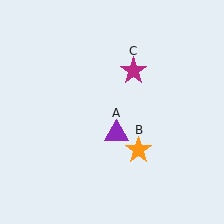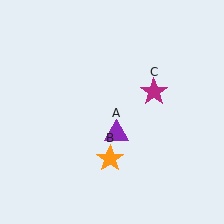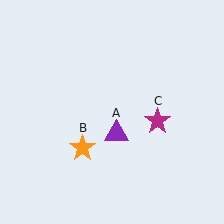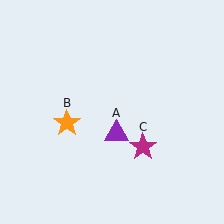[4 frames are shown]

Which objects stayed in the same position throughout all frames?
Purple triangle (object A) remained stationary.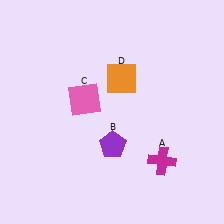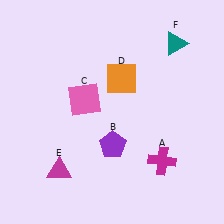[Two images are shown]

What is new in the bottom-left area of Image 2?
A magenta triangle (E) was added in the bottom-left area of Image 2.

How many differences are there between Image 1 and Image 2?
There are 2 differences between the two images.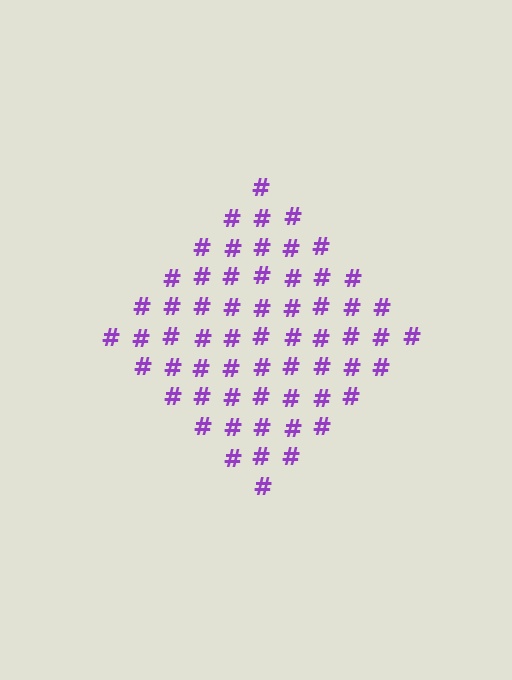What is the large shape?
The large shape is a diamond.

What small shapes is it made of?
It is made of small hash symbols.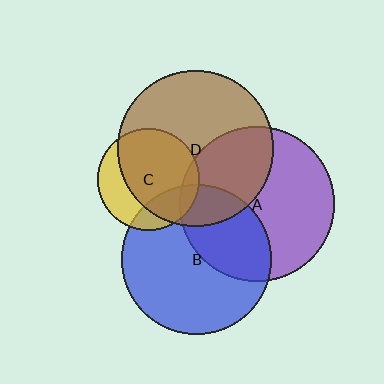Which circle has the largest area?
Circle D (brown).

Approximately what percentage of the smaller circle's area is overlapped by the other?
Approximately 70%.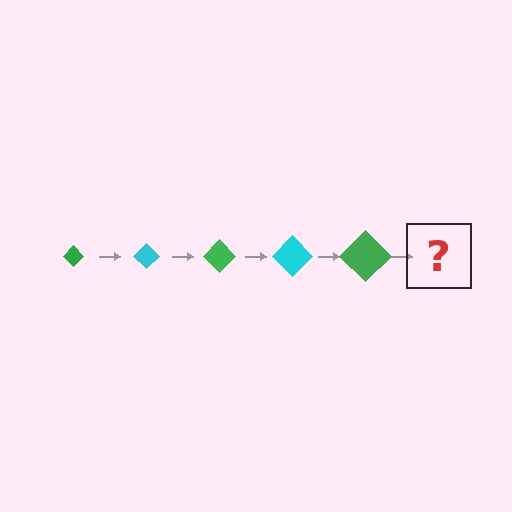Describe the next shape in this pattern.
It should be a cyan diamond, larger than the previous one.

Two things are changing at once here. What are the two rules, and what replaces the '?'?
The two rules are that the diamond grows larger each step and the color cycles through green and cyan. The '?' should be a cyan diamond, larger than the previous one.